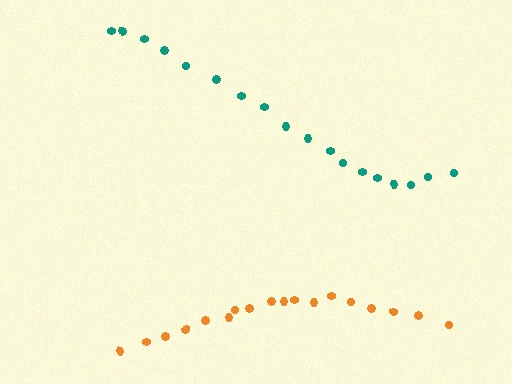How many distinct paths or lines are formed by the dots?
There are 2 distinct paths.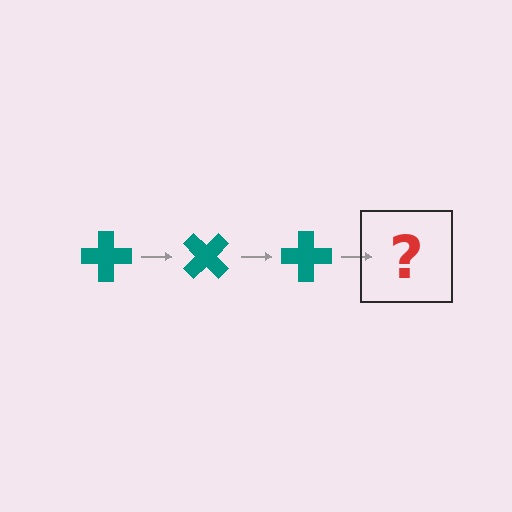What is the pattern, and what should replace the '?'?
The pattern is that the cross rotates 45 degrees each step. The '?' should be a teal cross rotated 135 degrees.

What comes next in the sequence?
The next element should be a teal cross rotated 135 degrees.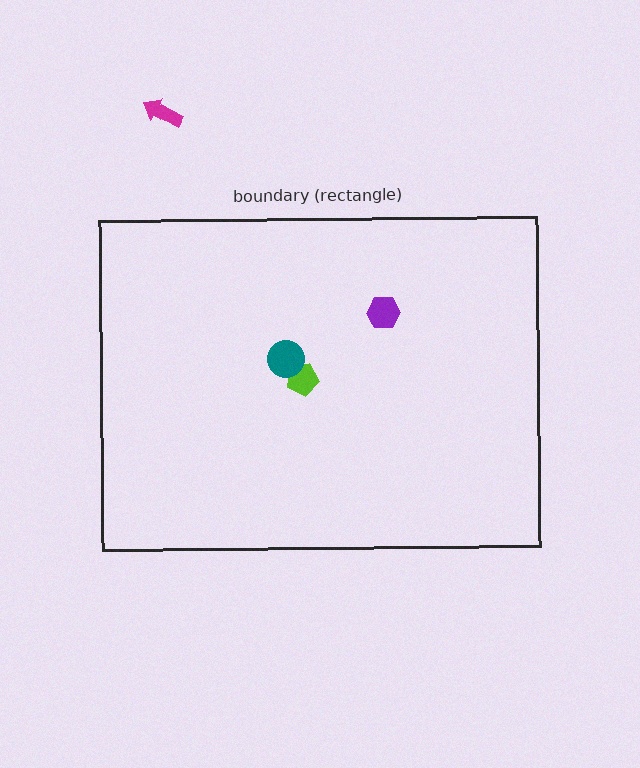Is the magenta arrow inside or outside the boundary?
Outside.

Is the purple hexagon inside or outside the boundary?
Inside.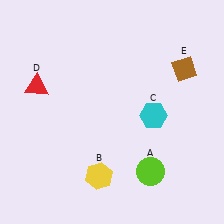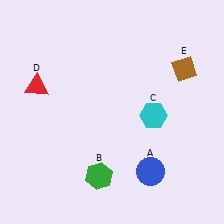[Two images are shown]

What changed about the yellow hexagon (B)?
In Image 1, B is yellow. In Image 2, it changed to green.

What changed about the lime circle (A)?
In Image 1, A is lime. In Image 2, it changed to blue.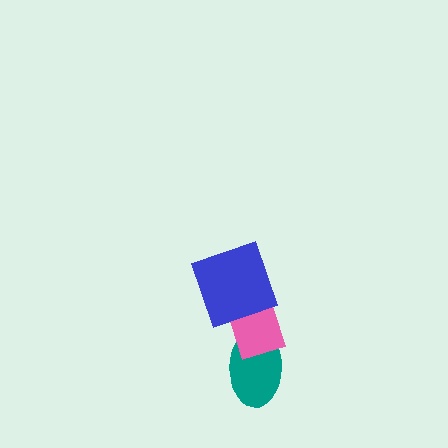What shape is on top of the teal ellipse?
The pink rectangle is on top of the teal ellipse.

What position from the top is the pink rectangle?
The pink rectangle is 2nd from the top.